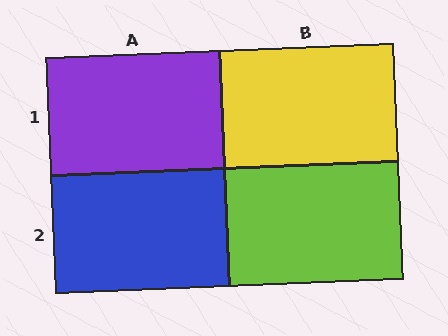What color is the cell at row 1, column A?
Purple.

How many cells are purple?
1 cell is purple.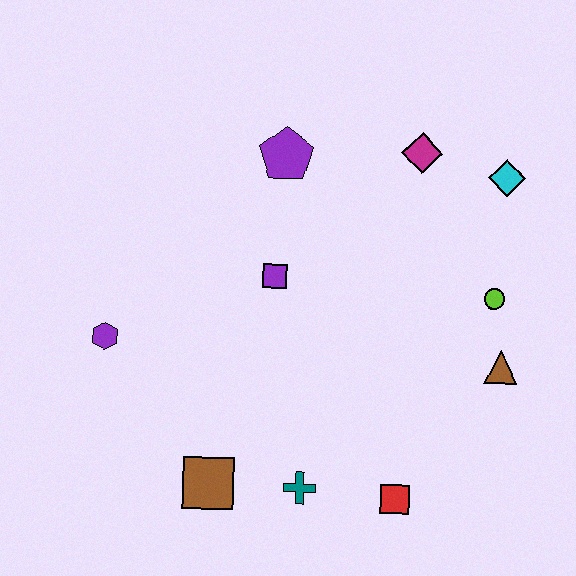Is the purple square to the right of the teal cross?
No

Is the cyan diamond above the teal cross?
Yes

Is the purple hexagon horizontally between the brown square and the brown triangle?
No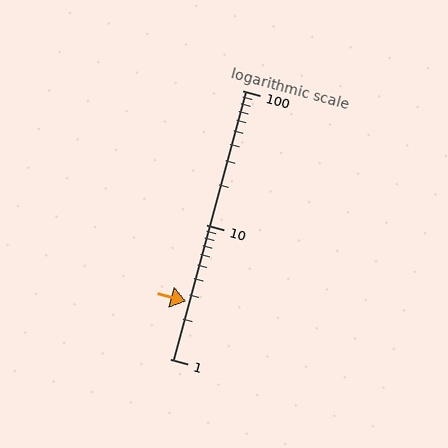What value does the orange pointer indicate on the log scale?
The pointer indicates approximately 2.7.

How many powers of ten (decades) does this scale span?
The scale spans 2 decades, from 1 to 100.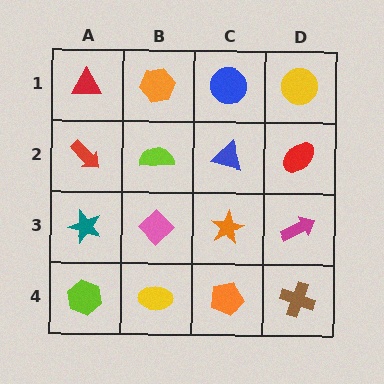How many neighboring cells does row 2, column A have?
3.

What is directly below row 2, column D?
A magenta arrow.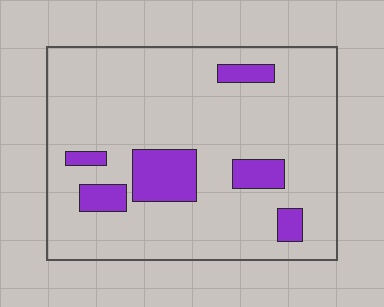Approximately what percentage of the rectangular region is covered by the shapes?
Approximately 15%.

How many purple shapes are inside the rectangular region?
6.